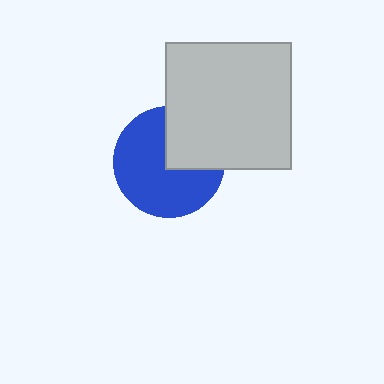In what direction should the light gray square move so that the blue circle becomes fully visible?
The light gray square should move toward the upper-right. That is the shortest direction to clear the overlap and leave the blue circle fully visible.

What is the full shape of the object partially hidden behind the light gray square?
The partially hidden object is a blue circle.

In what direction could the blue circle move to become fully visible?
The blue circle could move toward the lower-left. That would shift it out from behind the light gray square entirely.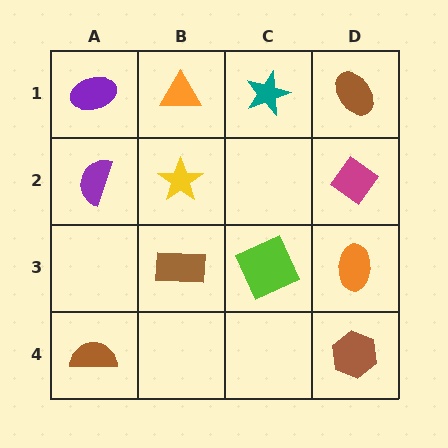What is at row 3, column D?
An orange ellipse.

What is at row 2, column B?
A yellow star.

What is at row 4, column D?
A brown hexagon.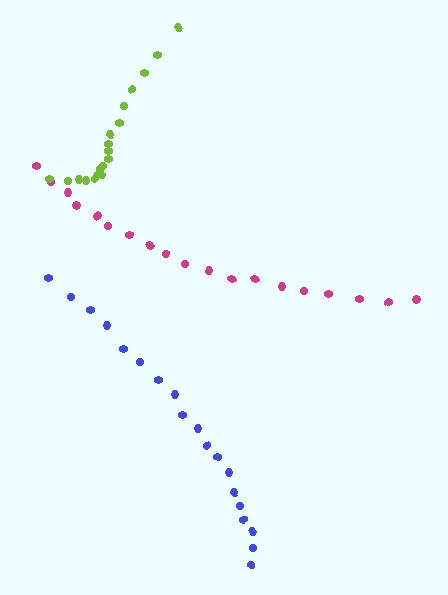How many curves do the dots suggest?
There are 3 distinct paths.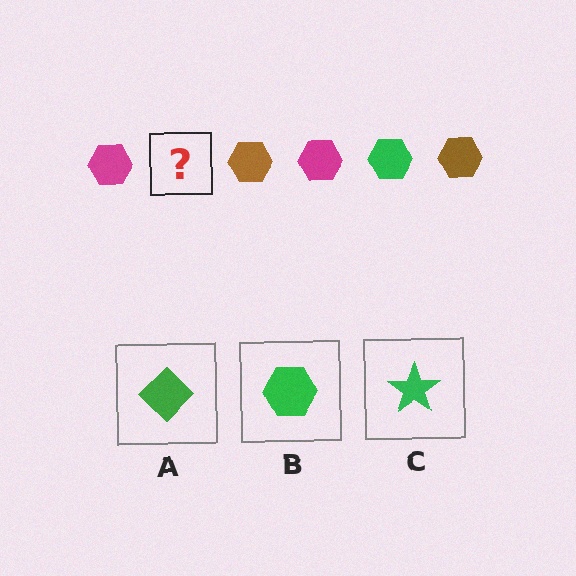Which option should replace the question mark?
Option B.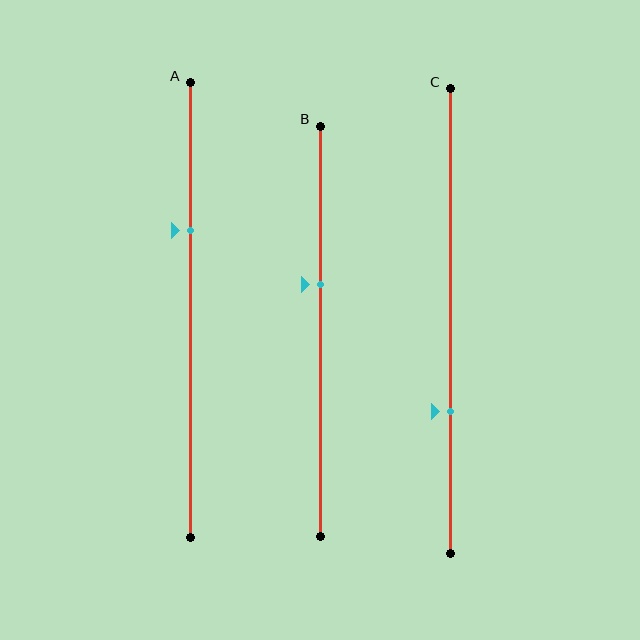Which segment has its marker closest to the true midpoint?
Segment B has its marker closest to the true midpoint.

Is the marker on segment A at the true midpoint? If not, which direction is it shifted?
No, the marker on segment A is shifted upward by about 18% of the segment length.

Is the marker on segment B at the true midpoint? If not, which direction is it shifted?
No, the marker on segment B is shifted upward by about 12% of the segment length.